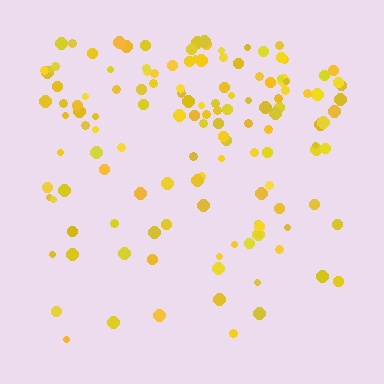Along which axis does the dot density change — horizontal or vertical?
Vertical.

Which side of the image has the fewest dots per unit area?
The bottom.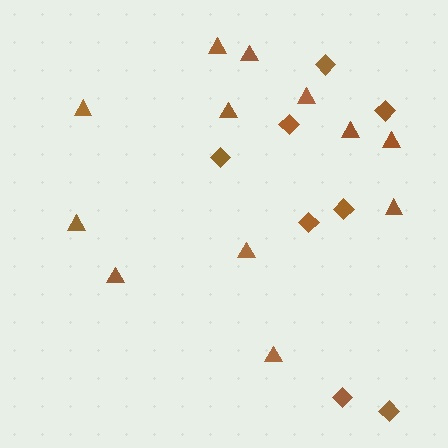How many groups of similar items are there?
There are 2 groups: one group of diamonds (8) and one group of triangles (12).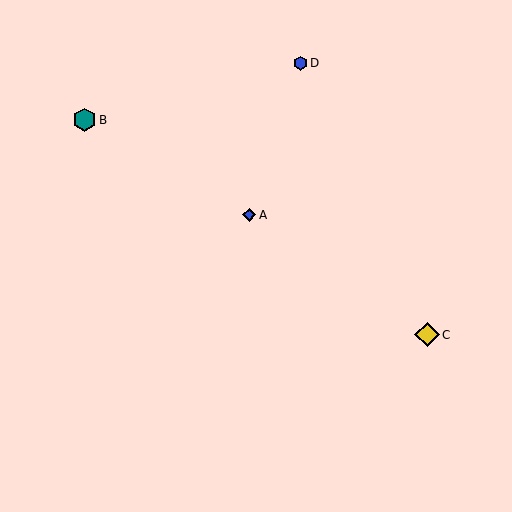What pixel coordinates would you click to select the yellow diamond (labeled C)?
Click at (427, 335) to select the yellow diamond C.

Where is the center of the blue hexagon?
The center of the blue hexagon is at (300, 63).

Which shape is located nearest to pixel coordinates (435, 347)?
The yellow diamond (labeled C) at (427, 335) is nearest to that location.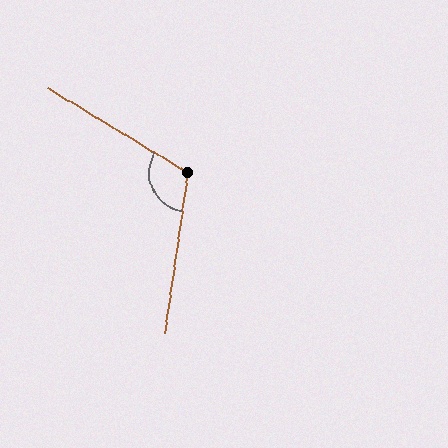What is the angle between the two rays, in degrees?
Approximately 112 degrees.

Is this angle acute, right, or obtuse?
It is obtuse.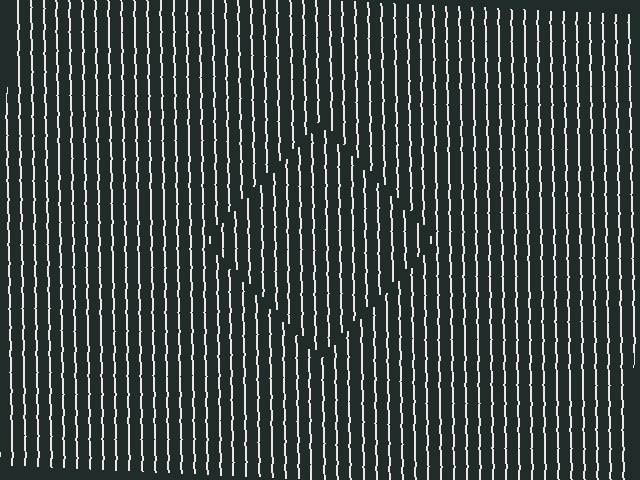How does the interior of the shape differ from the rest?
The interior of the shape contains the same grating, shifted by half a period — the contour is defined by the phase discontinuity where line-ends from the inner and outer gratings abut.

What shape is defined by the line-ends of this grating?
An illusory square. The interior of the shape contains the same grating, shifted by half a period — the contour is defined by the phase discontinuity where line-ends from the inner and outer gratings abut.